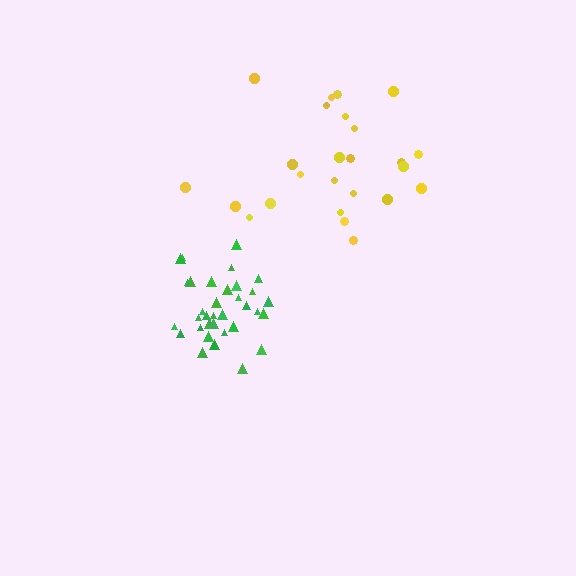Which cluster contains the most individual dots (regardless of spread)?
Green (35).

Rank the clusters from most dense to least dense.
green, yellow.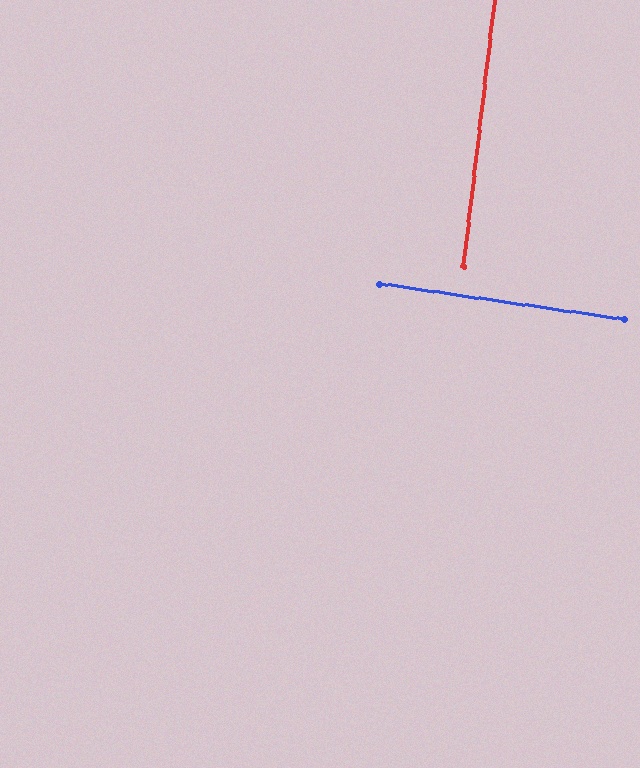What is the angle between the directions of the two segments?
Approximately 89 degrees.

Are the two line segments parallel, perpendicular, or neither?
Perpendicular — they meet at approximately 89°.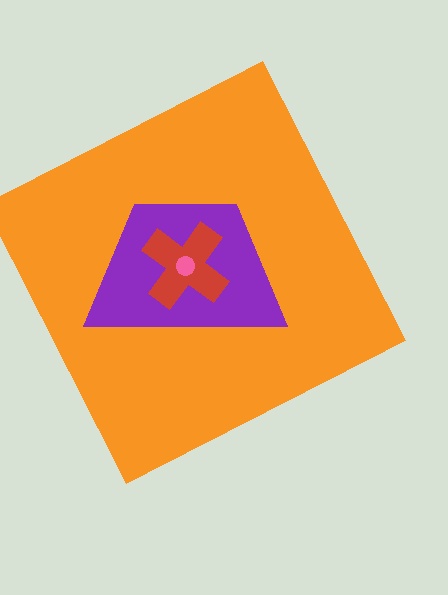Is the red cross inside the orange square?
Yes.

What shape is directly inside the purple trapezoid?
The red cross.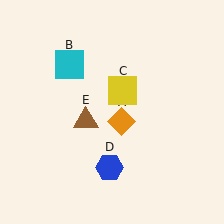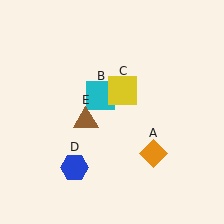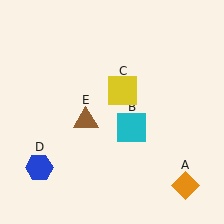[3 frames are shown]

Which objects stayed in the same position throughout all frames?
Yellow square (object C) and brown triangle (object E) remained stationary.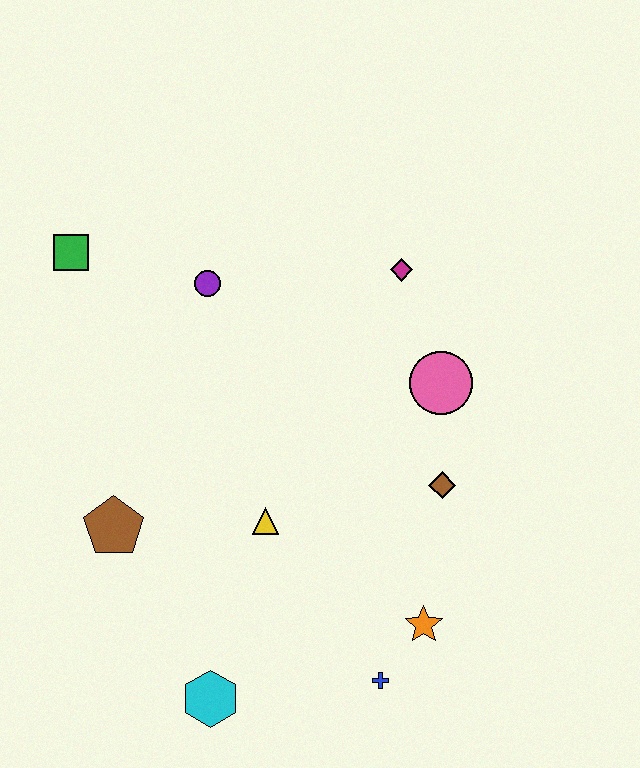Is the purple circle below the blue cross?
No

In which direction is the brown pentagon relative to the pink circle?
The brown pentagon is to the left of the pink circle.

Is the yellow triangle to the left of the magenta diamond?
Yes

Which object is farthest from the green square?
The blue cross is farthest from the green square.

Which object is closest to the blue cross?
The orange star is closest to the blue cross.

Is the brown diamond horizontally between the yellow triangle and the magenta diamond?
No